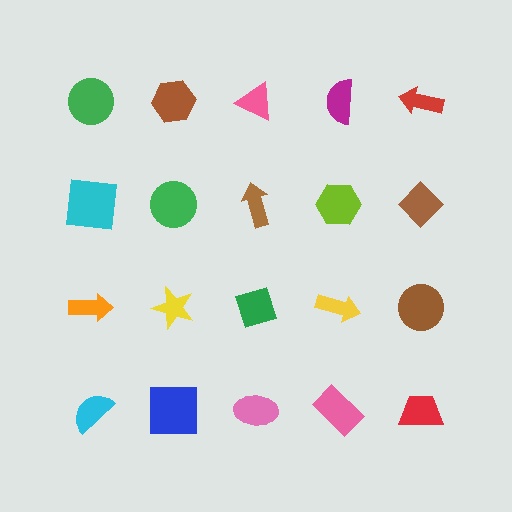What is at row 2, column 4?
A lime hexagon.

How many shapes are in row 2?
5 shapes.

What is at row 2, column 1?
A cyan square.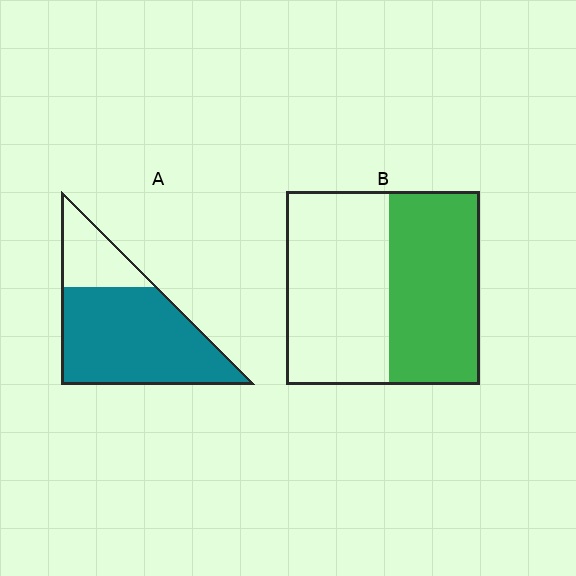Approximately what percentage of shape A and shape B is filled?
A is approximately 75% and B is approximately 45%.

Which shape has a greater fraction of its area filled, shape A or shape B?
Shape A.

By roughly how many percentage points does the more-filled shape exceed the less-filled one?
By roughly 30 percentage points (A over B).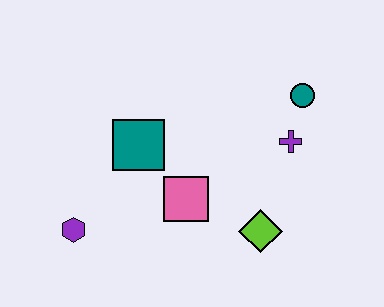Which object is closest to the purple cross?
The teal circle is closest to the purple cross.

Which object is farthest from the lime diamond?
The purple hexagon is farthest from the lime diamond.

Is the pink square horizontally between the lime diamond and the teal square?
Yes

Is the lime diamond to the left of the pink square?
No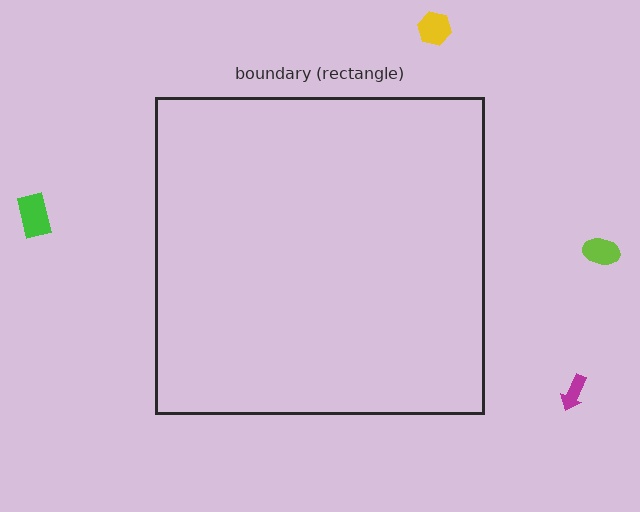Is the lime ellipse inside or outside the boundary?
Outside.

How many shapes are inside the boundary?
0 inside, 4 outside.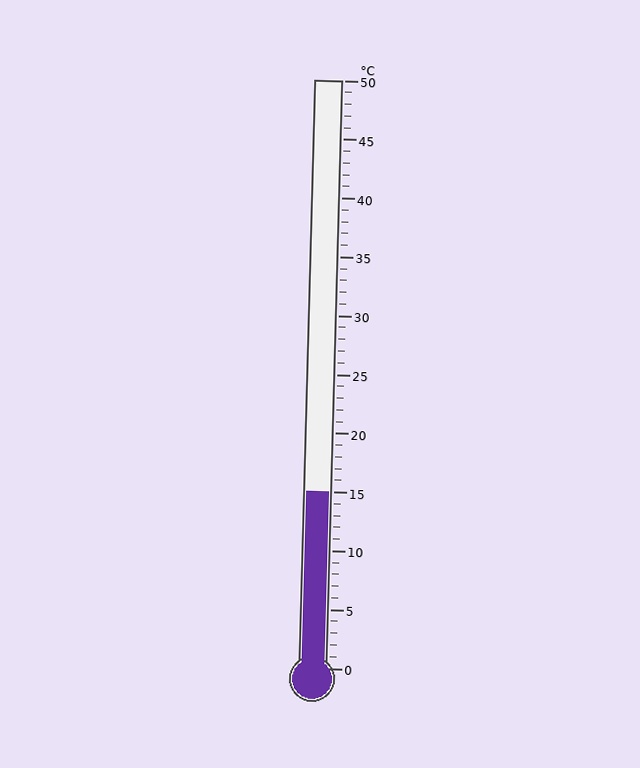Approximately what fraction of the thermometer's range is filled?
The thermometer is filled to approximately 30% of its range.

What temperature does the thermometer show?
The thermometer shows approximately 15°C.